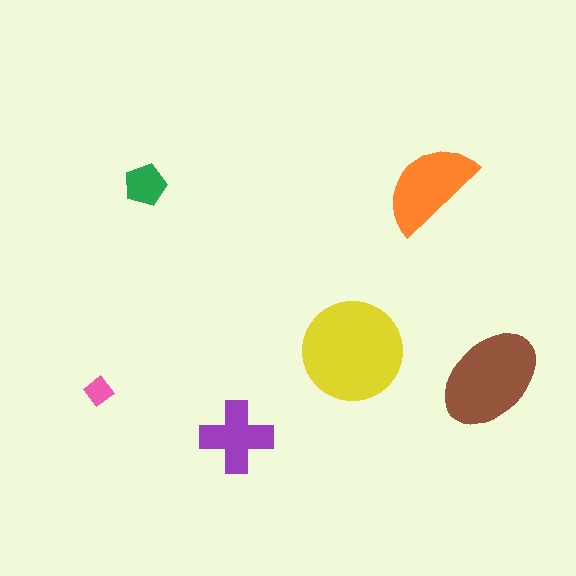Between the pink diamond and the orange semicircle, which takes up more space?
The orange semicircle.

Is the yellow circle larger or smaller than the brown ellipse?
Larger.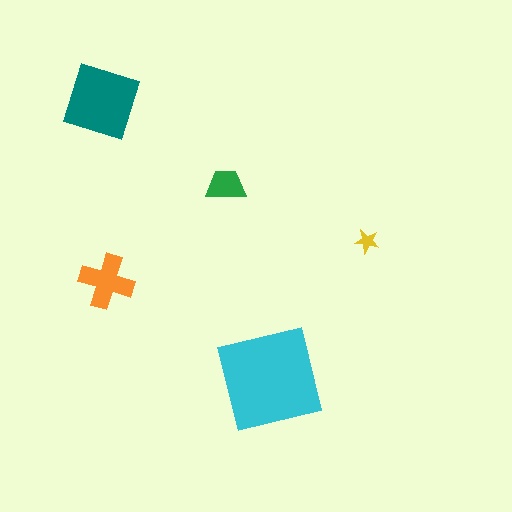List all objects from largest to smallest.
The cyan square, the teal square, the orange cross, the green trapezoid, the yellow star.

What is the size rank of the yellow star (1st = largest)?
5th.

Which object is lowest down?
The cyan square is bottommost.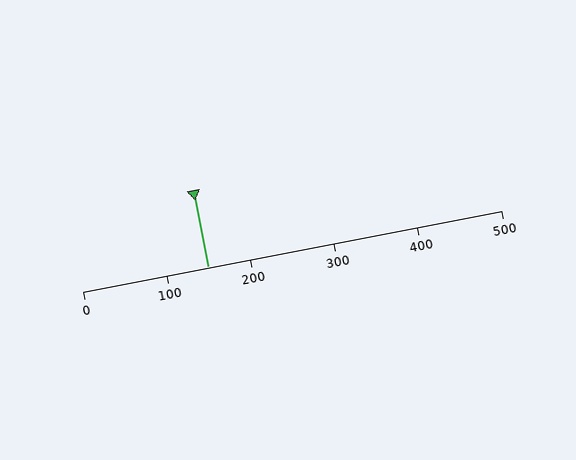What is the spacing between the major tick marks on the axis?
The major ticks are spaced 100 apart.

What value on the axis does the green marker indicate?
The marker indicates approximately 150.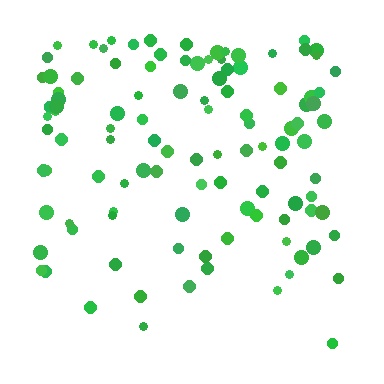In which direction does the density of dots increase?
From bottom to top, with the top side densest.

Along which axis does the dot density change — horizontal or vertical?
Vertical.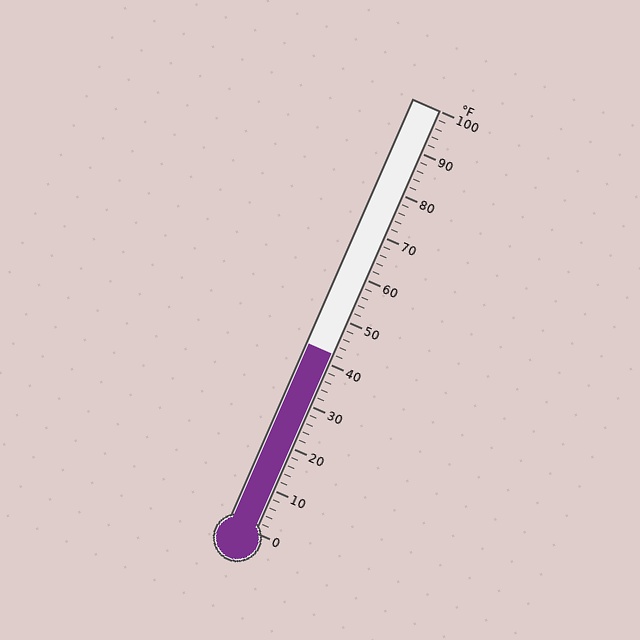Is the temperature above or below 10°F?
The temperature is above 10°F.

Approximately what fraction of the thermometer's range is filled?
The thermometer is filled to approximately 40% of its range.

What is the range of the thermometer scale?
The thermometer scale ranges from 0°F to 100°F.